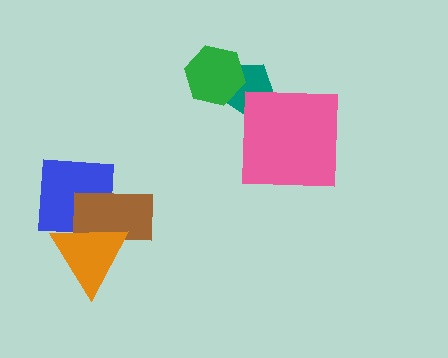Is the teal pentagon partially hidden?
Yes, it is partially covered by another shape.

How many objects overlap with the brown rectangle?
2 objects overlap with the brown rectangle.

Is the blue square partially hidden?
Yes, it is partially covered by another shape.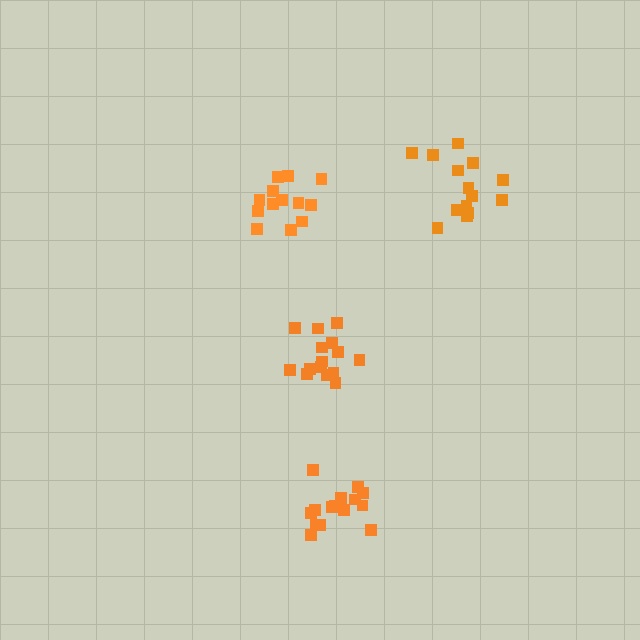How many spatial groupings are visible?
There are 4 spatial groupings.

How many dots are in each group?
Group 1: 14 dots, Group 2: 15 dots, Group 3: 16 dots, Group 4: 13 dots (58 total).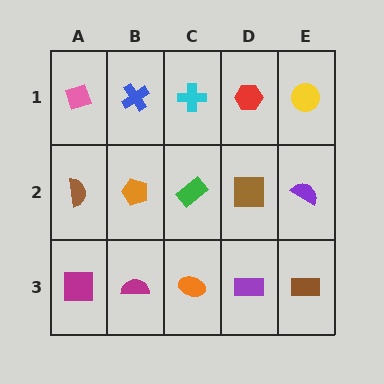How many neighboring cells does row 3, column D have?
3.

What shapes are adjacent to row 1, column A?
A brown semicircle (row 2, column A), a blue cross (row 1, column B).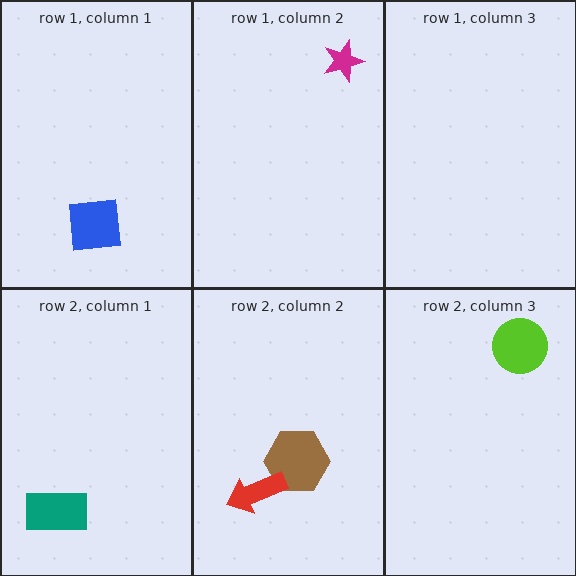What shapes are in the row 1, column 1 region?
The blue square.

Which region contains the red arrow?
The row 2, column 2 region.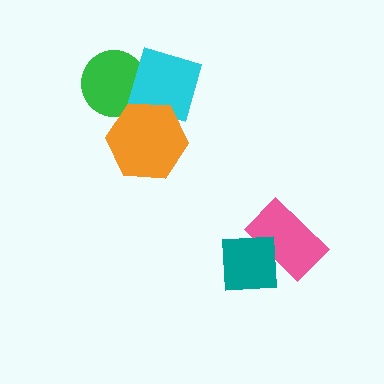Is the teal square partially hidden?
No, no other shape covers it.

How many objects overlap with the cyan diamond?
2 objects overlap with the cyan diamond.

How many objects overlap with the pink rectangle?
1 object overlaps with the pink rectangle.